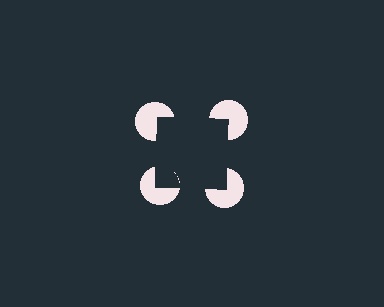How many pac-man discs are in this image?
There are 4 — one at each vertex of the illusory square.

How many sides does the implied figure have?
4 sides.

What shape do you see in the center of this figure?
An illusory square — its edges are inferred from the aligned wedge cuts in the pac-man discs, not physically drawn.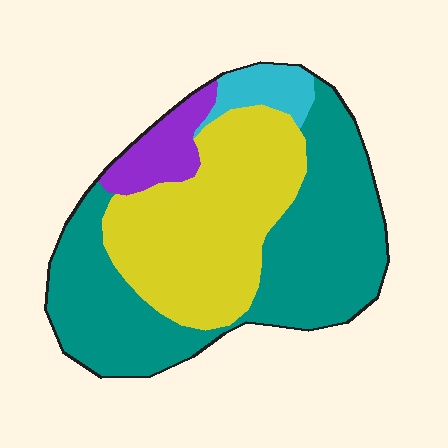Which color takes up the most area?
Teal, at roughly 50%.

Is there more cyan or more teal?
Teal.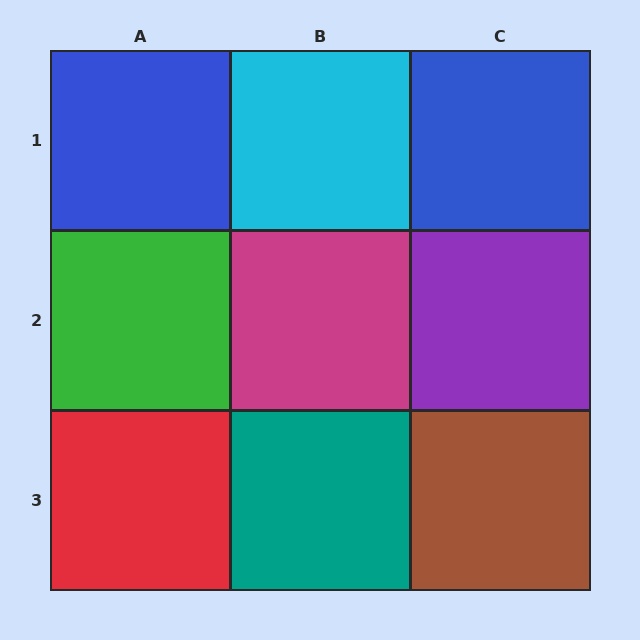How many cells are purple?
1 cell is purple.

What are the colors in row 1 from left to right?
Blue, cyan, blue.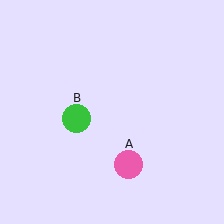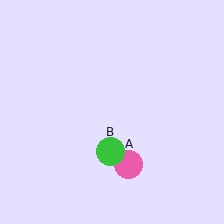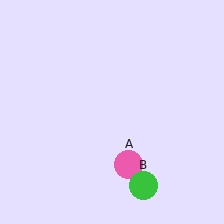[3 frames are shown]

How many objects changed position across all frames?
1 object changed position: green circle (object B).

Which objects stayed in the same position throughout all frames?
Pink circle (object A) remained stationary.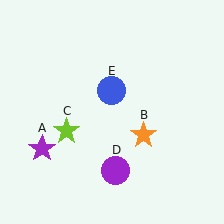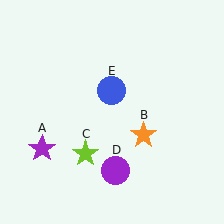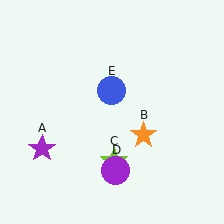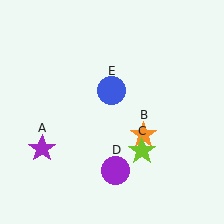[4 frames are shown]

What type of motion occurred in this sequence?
The lime star (object C) rotated counterclockwise around the center of the scene.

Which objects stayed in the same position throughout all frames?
Purple star (object A) and orange star (object B) and purple circle (object D) and blue circle (object E) remained stationary.